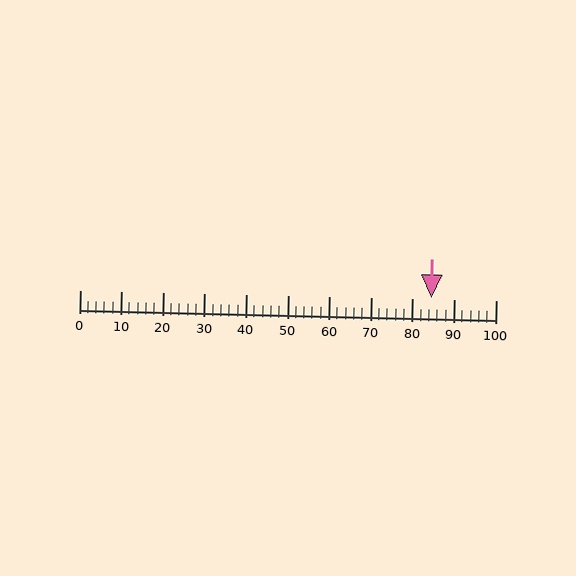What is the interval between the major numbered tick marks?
The major tick marks are spaced 10 units apart.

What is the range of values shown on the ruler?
The ruler shows values from 0 to 100.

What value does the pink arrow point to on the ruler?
The pink arrow points to approximately 85.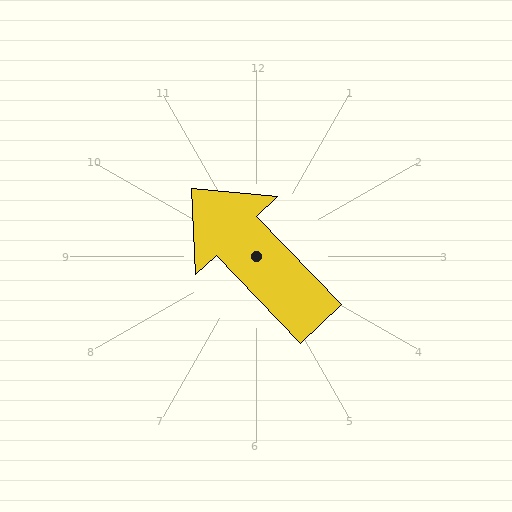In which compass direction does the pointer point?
Northwest.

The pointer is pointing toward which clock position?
Roughly 11 o'clock.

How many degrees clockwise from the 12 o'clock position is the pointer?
Approximately 316 degrees.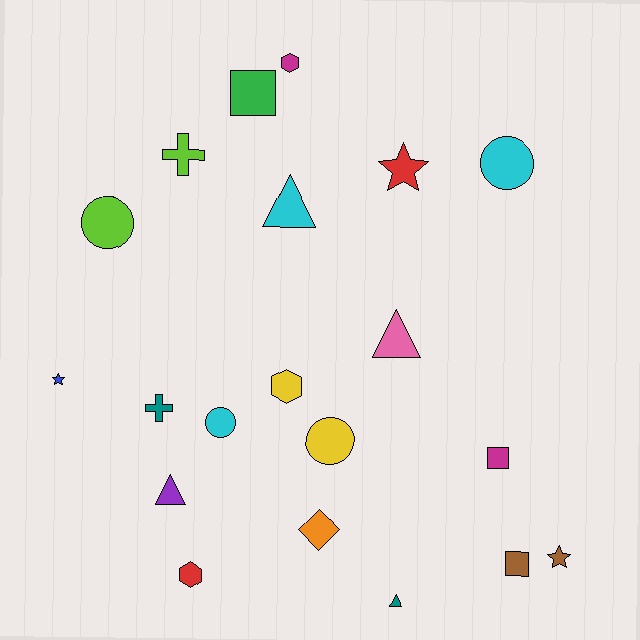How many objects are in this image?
There are 20 objects.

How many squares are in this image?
There are 3 squares.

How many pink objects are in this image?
There is 1 pink object.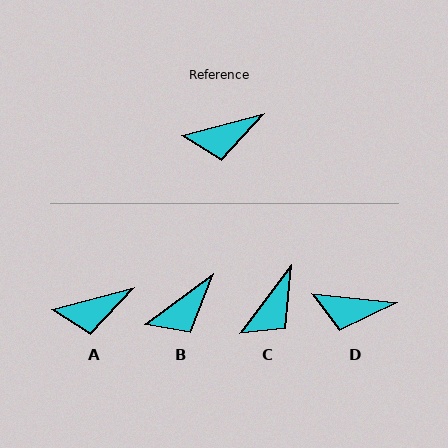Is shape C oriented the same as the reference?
No, it is off by about 38 degrees.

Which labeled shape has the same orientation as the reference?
A.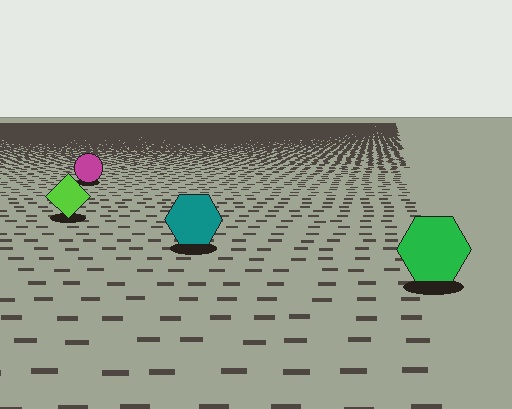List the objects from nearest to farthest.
From nearest to farthest: the green hexagon, the teal hexagon, the lime diamond, the magenta circle.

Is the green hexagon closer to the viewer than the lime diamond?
Yes. The green hexagon is closer — you can tell from the texture gradient: the ground texture is coarser near it.